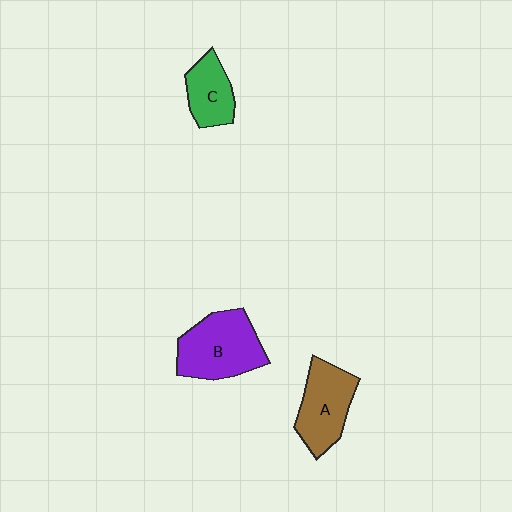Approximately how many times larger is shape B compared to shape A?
Approximately 1.2 times.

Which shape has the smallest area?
Shape C (green).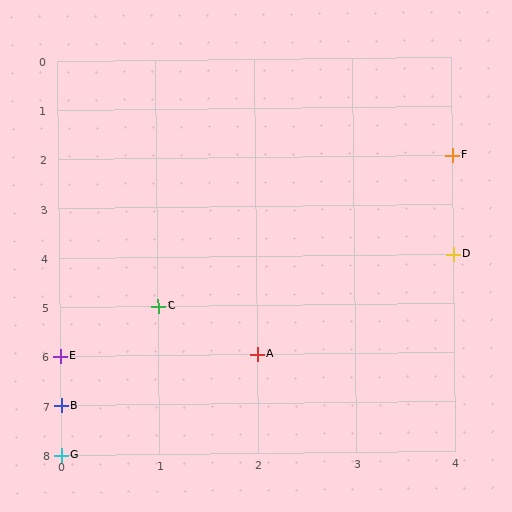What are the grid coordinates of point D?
Point D is at grid coordinates (4, 4).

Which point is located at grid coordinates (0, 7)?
Point B is at (0, 7).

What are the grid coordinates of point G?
Point G is at grid coordinates (0, 8).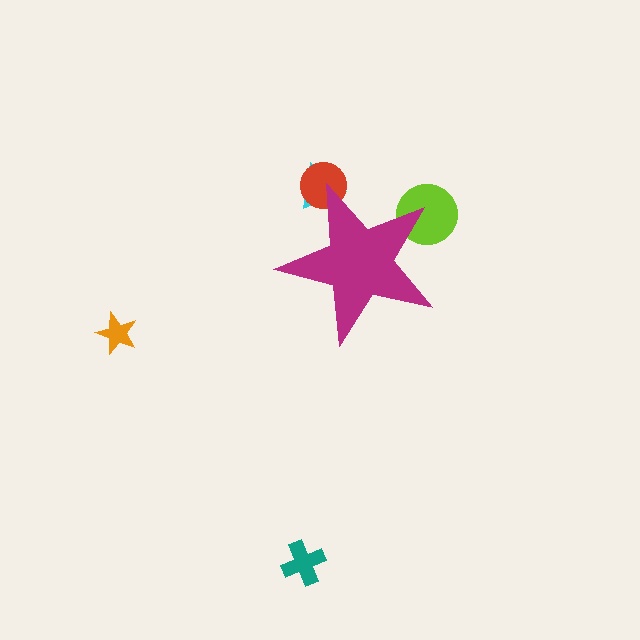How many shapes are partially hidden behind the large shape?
3 shapes are partially hidden.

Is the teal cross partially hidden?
No, the teal cross is fully visible.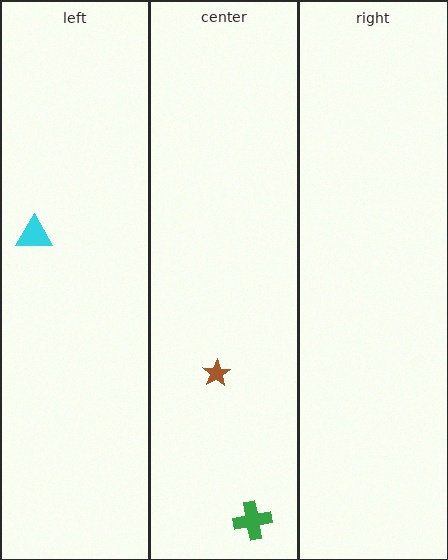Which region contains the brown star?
The center region.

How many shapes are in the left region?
1.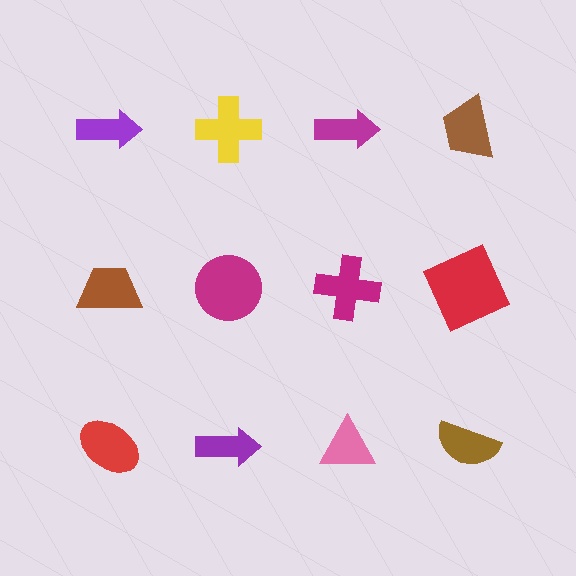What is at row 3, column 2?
A purple arrow.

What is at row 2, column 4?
A red square.